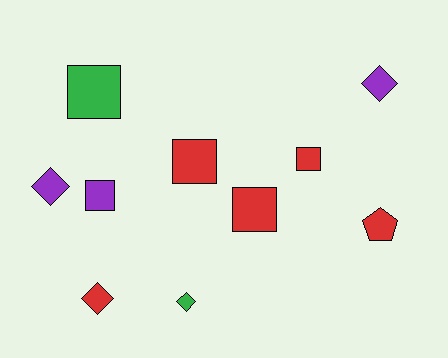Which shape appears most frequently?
Square, with 5 objects.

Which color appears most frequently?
Red, with 5 objects.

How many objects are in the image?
There are 10 objects.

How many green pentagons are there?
There are no green pentagons.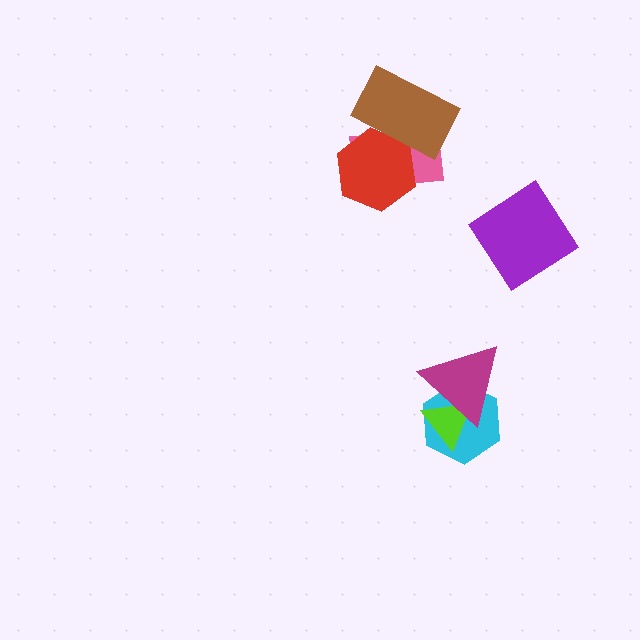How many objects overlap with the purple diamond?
0 objects overlap with the purple diamond.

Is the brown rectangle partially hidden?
No, no other shape covers it.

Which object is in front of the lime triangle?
The magenta triangle is in front of the lime triangle.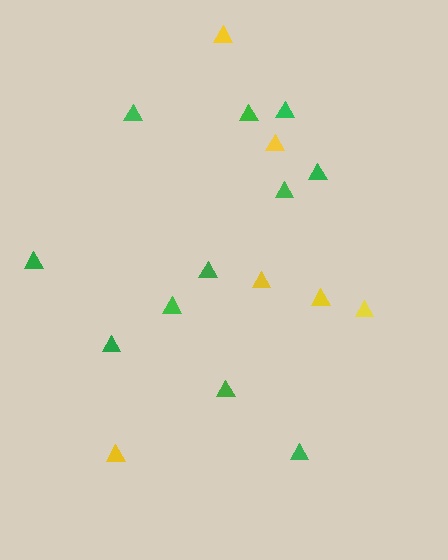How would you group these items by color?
There are 2 groups: one group of yellow triangles (6) and one group of green triangles (11).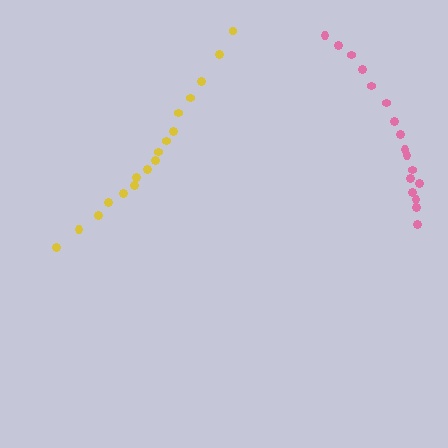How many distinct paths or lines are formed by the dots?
There are 2 distinct paths.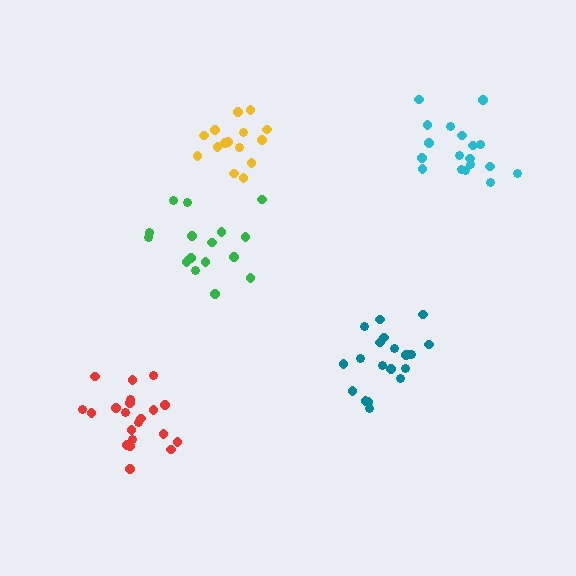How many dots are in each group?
Group 1: 21 dots, Group 2: 18 dots, Group 3: 15 dots, Group 4: 16 dots, Group 5: 20 dots (90 total).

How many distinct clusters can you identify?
There are 5 distinct clusters.